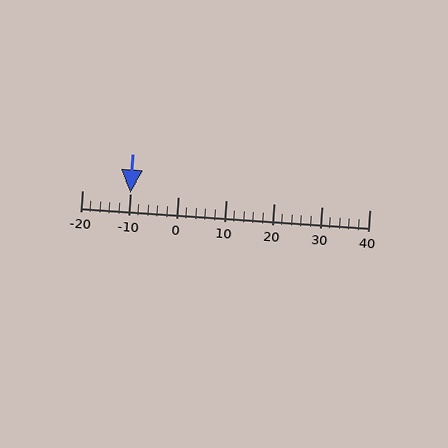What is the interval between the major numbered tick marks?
The major tick marks are spaced 10 units apart.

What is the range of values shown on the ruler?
The ruler shows values from -20 to 40.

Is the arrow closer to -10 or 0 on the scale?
The arrow is closer to -10.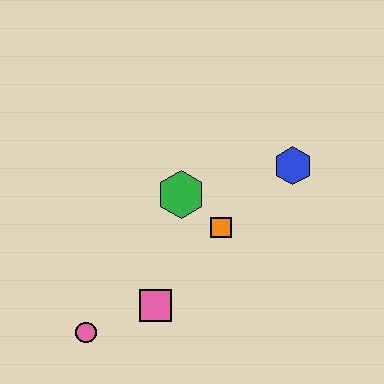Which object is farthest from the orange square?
The pink circle is farthest from the orange square.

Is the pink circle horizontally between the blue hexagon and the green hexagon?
No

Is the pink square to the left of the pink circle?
No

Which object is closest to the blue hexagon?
The orange square is closest to the blue hexagon.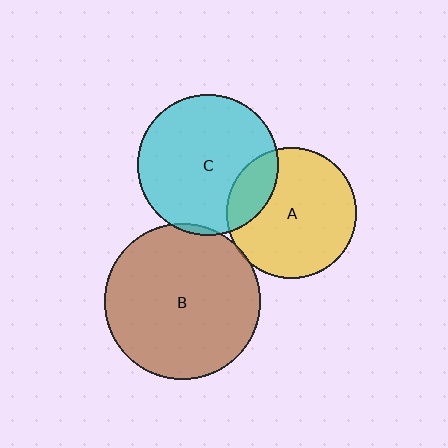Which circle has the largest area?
Circle B (brown).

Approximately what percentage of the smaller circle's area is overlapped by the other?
Approximately 20%.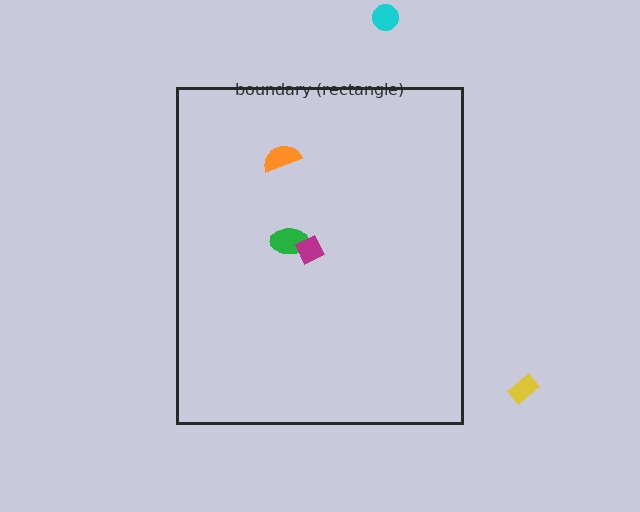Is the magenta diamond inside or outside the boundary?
Inside.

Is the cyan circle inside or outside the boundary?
Outside.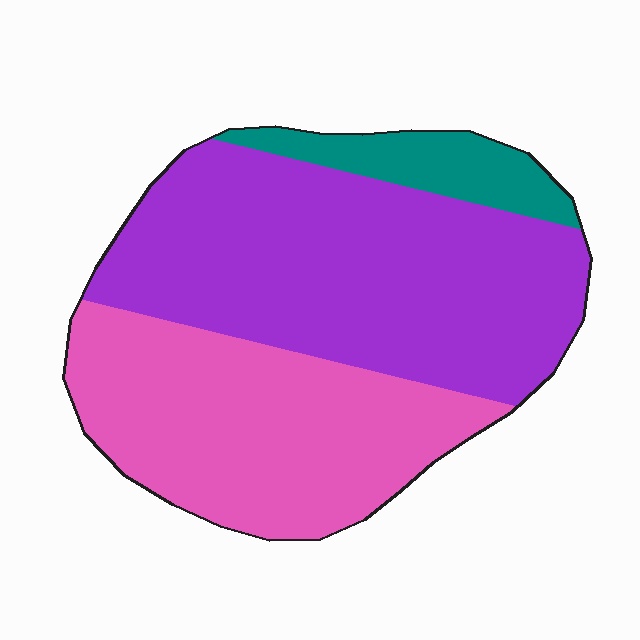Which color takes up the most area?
Purple, at roughly 50%.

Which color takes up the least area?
Teal, at roughly 10%.